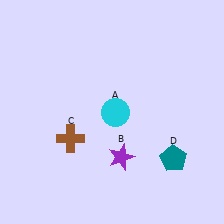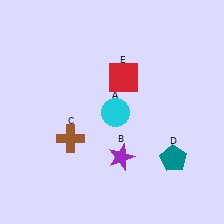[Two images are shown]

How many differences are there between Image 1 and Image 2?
There is 1 difference between the two images.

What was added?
A red square (E) was added in Image 2.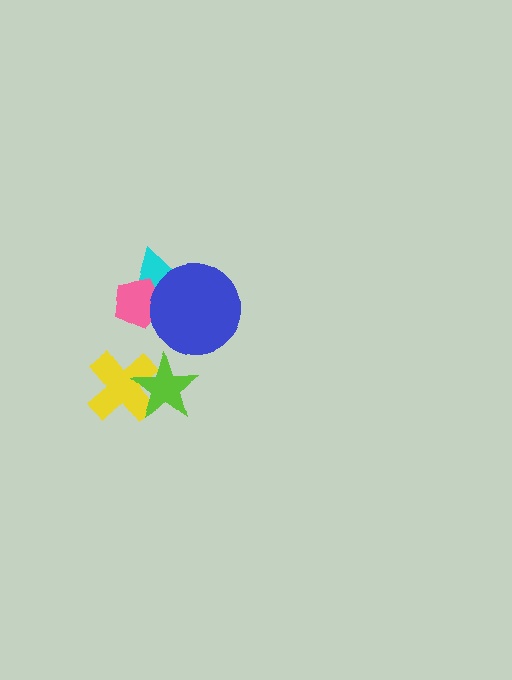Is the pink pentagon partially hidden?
Yes, it is partially covered by another shape.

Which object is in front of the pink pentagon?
The blue circle is in front of the pink pentagon.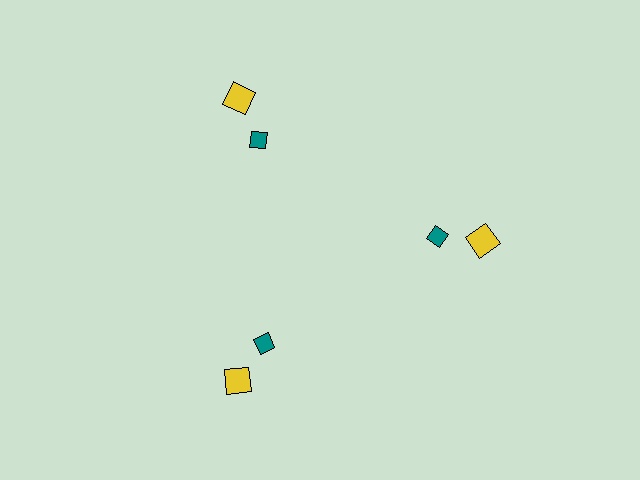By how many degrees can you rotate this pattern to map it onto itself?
The pattern maps onto itself every 120 degrees of rotation.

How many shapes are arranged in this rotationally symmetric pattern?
There are 6 shapes, arranged in 3 groups of 2.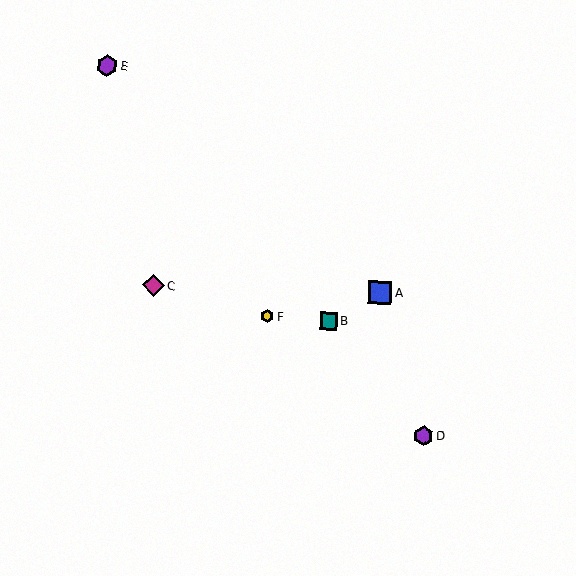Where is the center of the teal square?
The center of the teal square is at (328, 321).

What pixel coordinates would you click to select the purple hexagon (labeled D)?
Click at (423, 436) to select the purple hexagon D.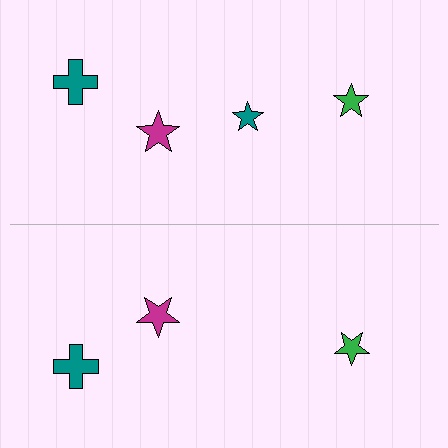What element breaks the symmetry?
A teal star is missing from the bottom side.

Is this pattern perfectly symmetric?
No, the pattern is not perfectly symmetric. A teal star is missing from the bottom side.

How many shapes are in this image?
There are 7 shapes in this image.